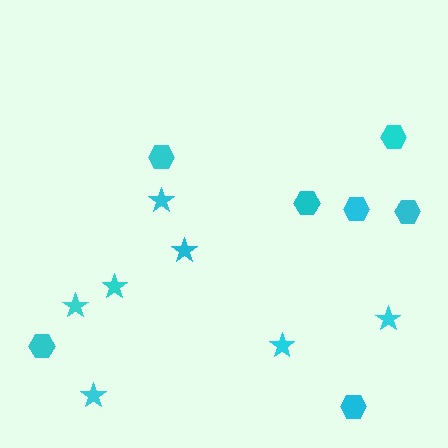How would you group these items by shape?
There are 2 groups: one group of stars (7) and one group of hexagons (7).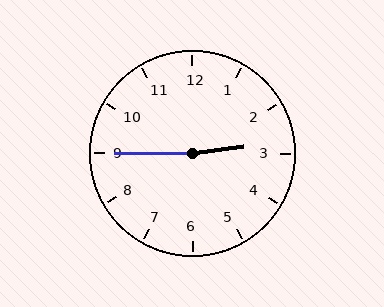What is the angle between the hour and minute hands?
Approximately 172 degrees.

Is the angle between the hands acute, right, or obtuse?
It is obtuse.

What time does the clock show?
2:45.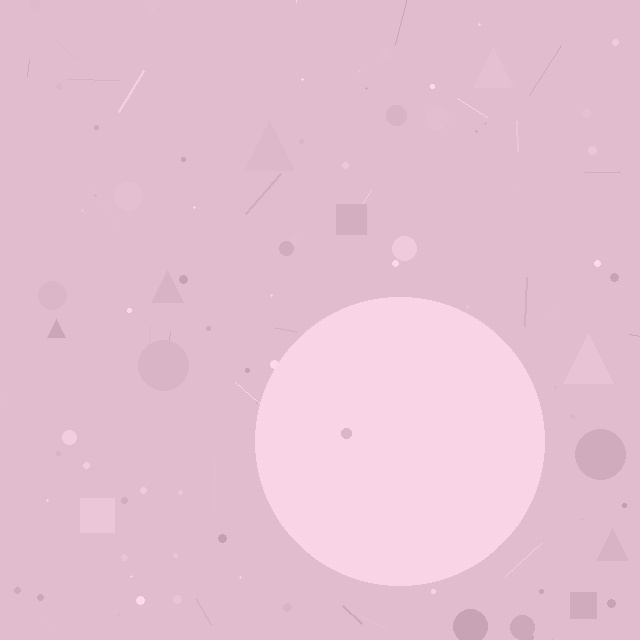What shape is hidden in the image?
A circle is hidden in the image.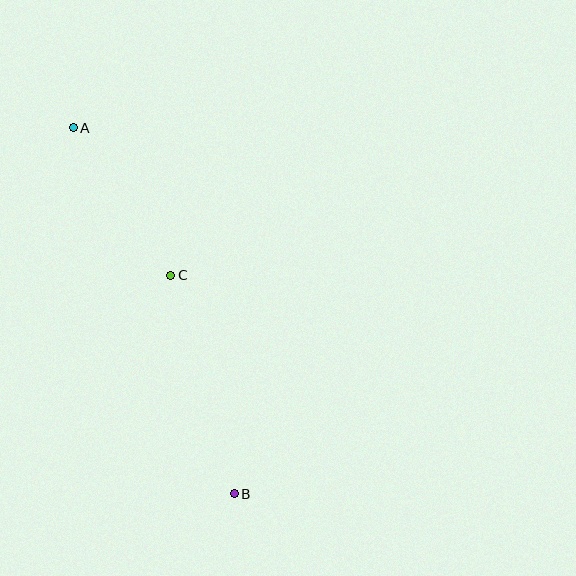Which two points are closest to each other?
Points A and C are closest to each other.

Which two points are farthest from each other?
Points A and B are farthest from each other.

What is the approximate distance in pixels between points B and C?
The distance between B and C is approximately 227 pixels.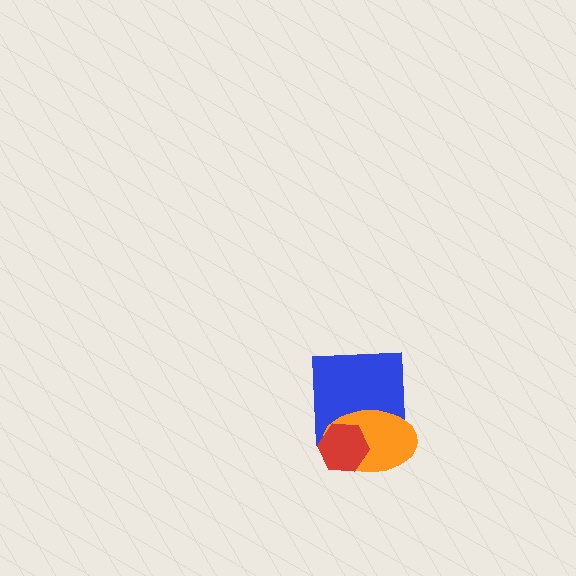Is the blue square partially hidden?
Yes, it is partially covered by another shape.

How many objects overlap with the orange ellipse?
2 objects overlap with the orange ellipse.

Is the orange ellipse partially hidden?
Yes, it is partially covered by another shape.